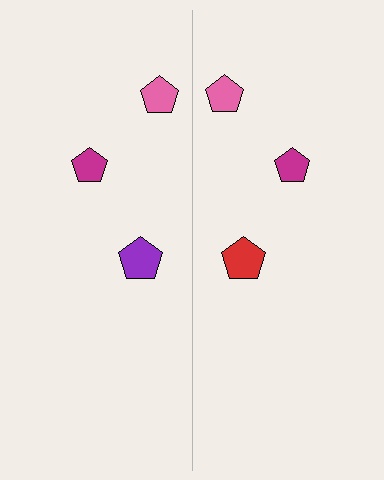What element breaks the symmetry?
The red pentagon on the right side breaks the symmetry — its mirror counterpart is purple.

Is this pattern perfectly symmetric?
No, the pattern is not perfectly symmetric. The red pentagon on the right side breaks the symmetry — its mirror counterpart is purple.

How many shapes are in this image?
There are 6 shapes in this image.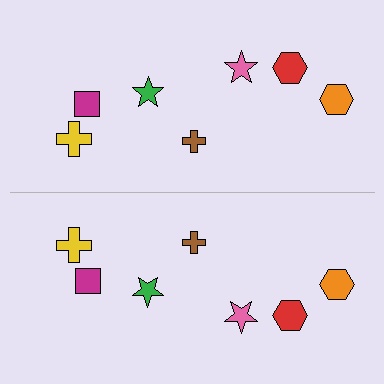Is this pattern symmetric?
Yes, this pattern has bilateral (reflection) symmetry.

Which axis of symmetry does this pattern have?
The pattern has a horizontal axis of symmetry running through the center of the image.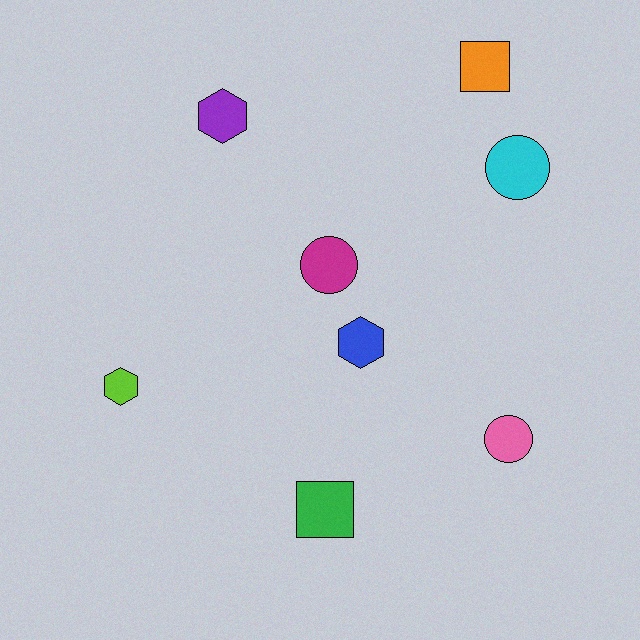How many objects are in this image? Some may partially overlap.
There are 8 objects.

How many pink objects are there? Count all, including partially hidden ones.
There is 1 pink object.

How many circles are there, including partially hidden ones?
There are 3 circles.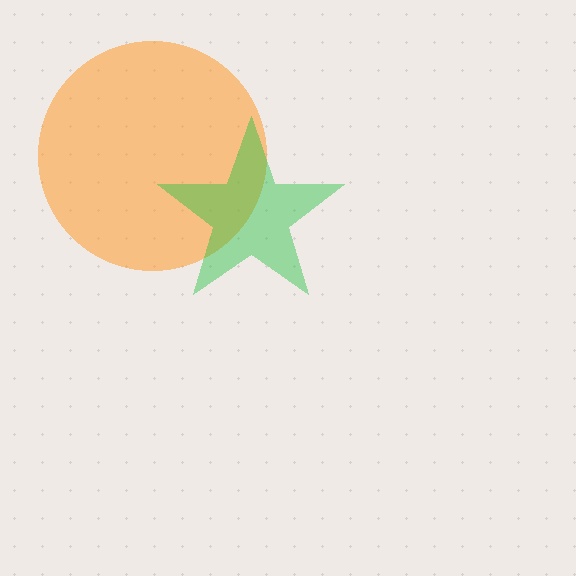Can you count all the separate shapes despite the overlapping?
Yes, there are 2 separate shapes.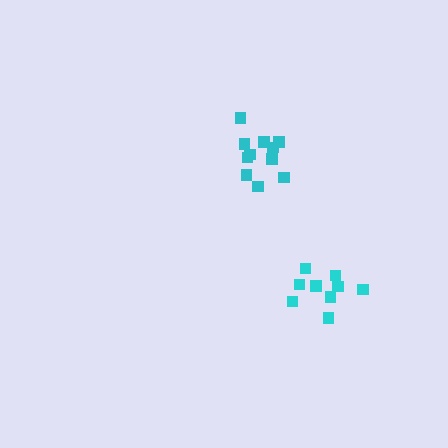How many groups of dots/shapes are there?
There are 2 groups.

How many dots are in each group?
Group 1: 9 dots, Group 2: 11 dots (20 total).